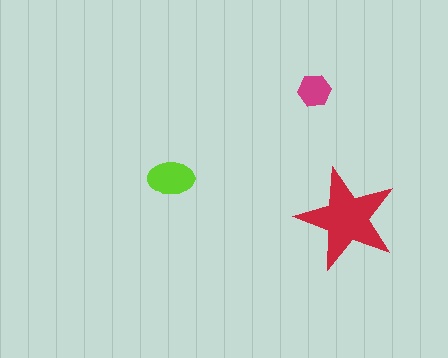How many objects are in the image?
There are 3 objects in the image.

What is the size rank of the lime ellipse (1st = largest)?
2nd.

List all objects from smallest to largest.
The magenta hexagon, the lime ellipse, the red star.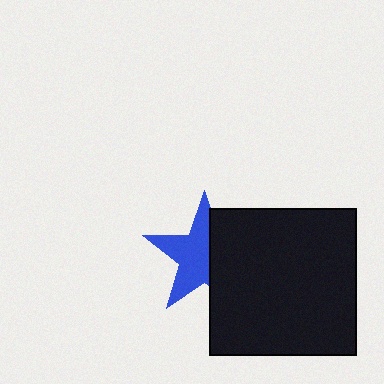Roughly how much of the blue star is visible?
About half of it is visible (roughly 59%).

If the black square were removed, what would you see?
You would see the complete blue star.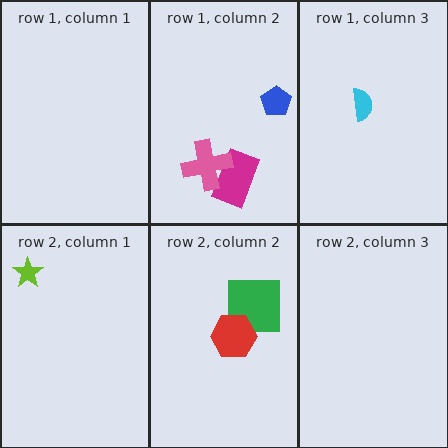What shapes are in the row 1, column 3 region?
The cyan semicircle.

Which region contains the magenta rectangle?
The row 1, column 2 region.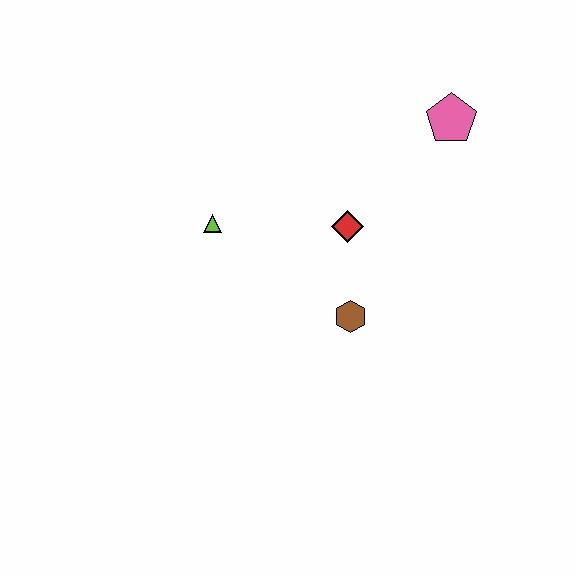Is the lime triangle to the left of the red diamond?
Yes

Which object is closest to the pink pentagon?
The red diamond is closest to the pink pentagon.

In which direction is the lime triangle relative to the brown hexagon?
The lime triangle is to the left of the brown hexagon.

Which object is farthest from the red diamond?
The pink pentagon is farthest from the red diamond.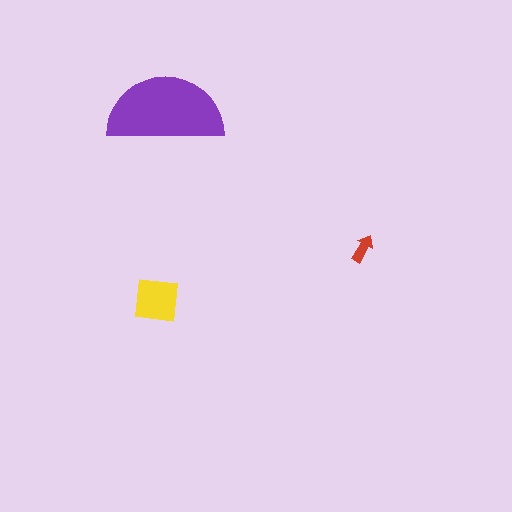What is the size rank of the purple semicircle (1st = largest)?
1st.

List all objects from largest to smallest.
The purple semicircle, the yellow square, the red arrow.